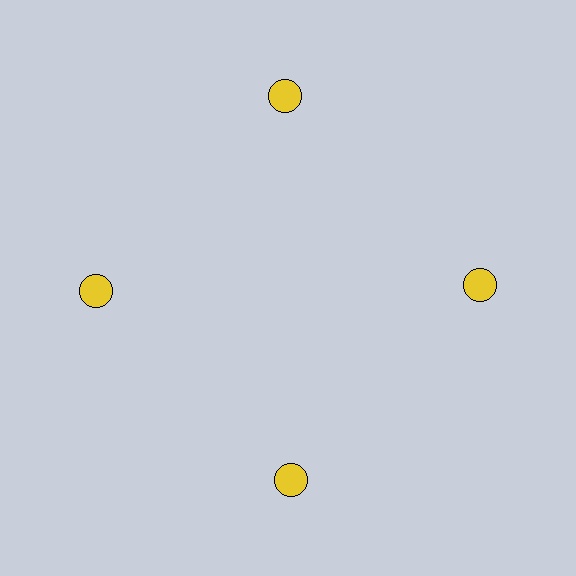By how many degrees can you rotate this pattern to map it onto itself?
The pattern maps onto itself every 90 degrees of rotation.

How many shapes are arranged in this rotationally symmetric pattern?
There are 4 shapes, arranged in 4 groups of 1.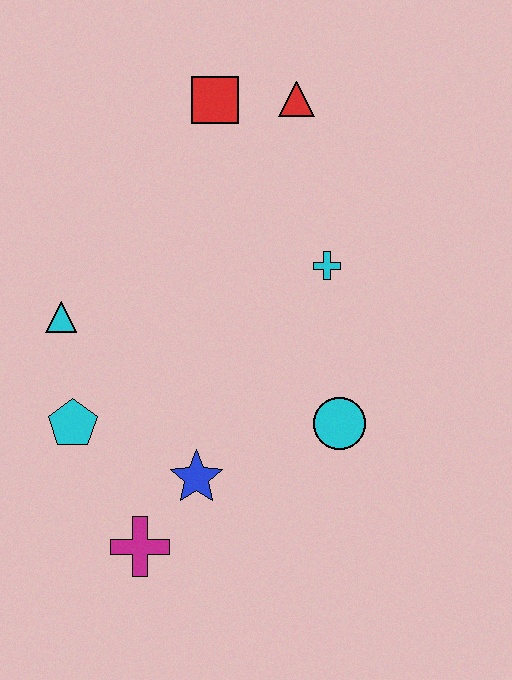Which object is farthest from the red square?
The magenta cross is farthest from the red square.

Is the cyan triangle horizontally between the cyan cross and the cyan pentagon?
No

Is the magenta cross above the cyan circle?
No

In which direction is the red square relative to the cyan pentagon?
The red square is above the cyan pentagon.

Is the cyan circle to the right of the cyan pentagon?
Yes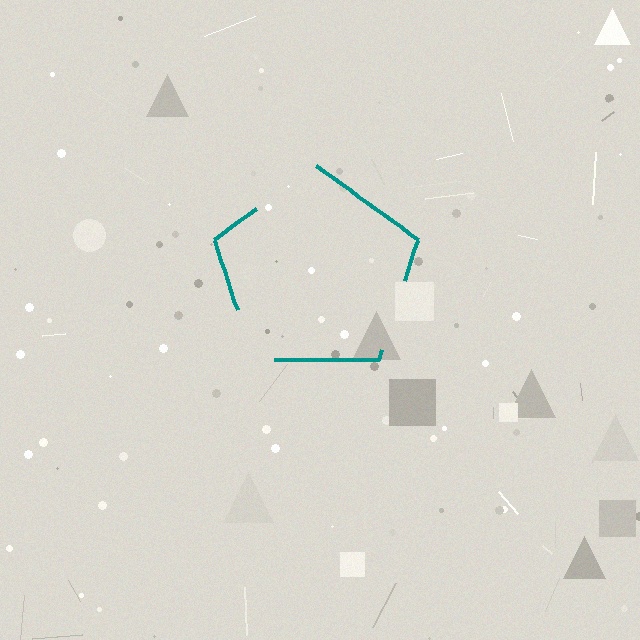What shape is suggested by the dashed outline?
The dashed outline suggests a pentagon.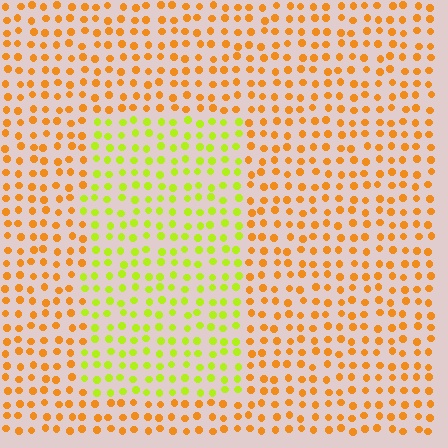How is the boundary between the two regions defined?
The boundary is defined purely by a slight shift in hue (about 47 degrees). Spacing, size, and orientation are identical on both sides.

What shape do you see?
I see a rectangle.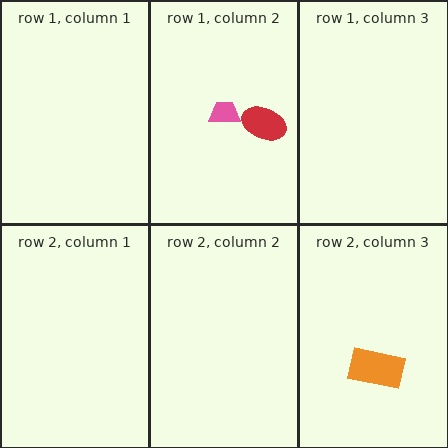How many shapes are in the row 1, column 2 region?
2.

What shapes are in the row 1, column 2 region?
The red ellipse, the pink trapezoid.